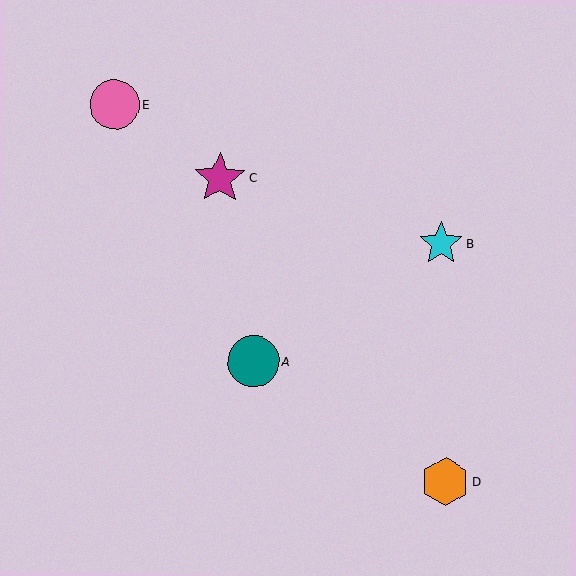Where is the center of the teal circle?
The center of the teal circle is at (253, 362).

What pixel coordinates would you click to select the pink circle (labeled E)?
Click at (115, 104) to select the pink circle E.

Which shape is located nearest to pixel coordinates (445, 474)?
The orange hexagon (labeled D) at (445, 481) is nearest to that location.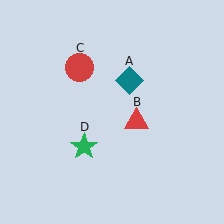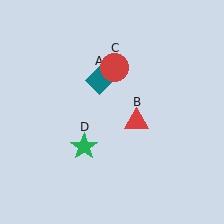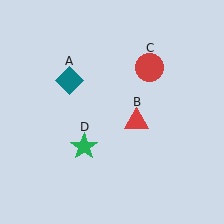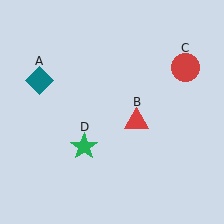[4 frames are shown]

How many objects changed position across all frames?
2 objects changed position: teal diamond (object A), red circle (object C).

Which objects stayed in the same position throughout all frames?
Red triangle (object B) and green star (object D) remained stationary.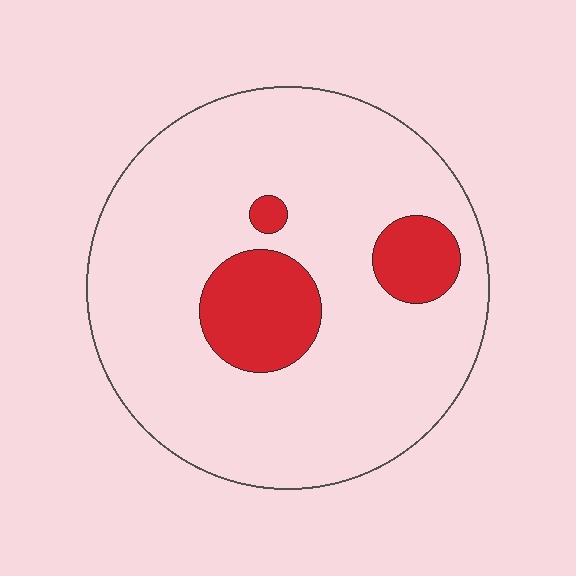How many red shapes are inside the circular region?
3.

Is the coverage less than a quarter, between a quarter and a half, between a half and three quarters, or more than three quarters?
Less than a quarter.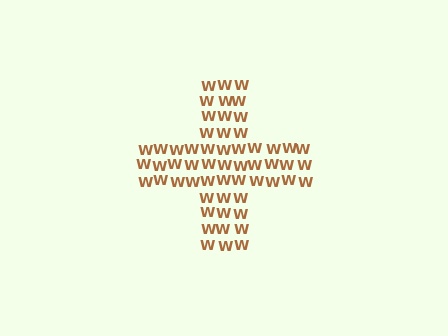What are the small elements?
The small elements are letter W's.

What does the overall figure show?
The overall figure shows a cross.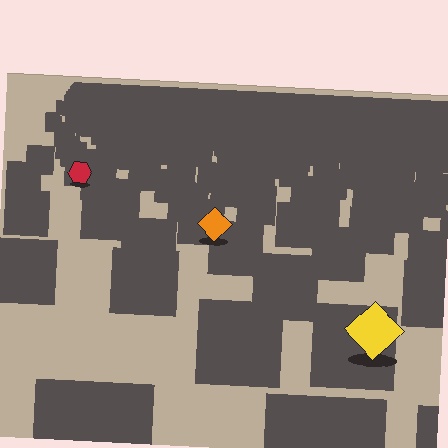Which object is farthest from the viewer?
The red hexagon is farthest from the viewer. It appears smaller and the ground texture around it is denser.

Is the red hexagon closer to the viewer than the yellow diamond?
No. The yellow diamond is closer — you can tell from the texture gradient: the ground texture is coarser near it.